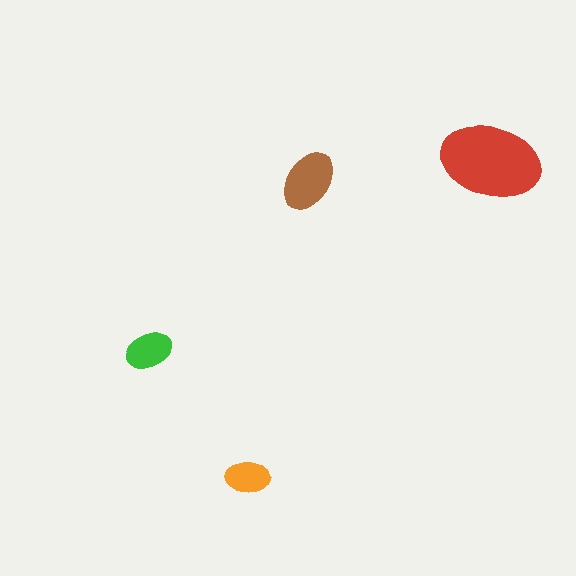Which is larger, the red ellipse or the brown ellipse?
The red one.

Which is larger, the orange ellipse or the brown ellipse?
The brown one.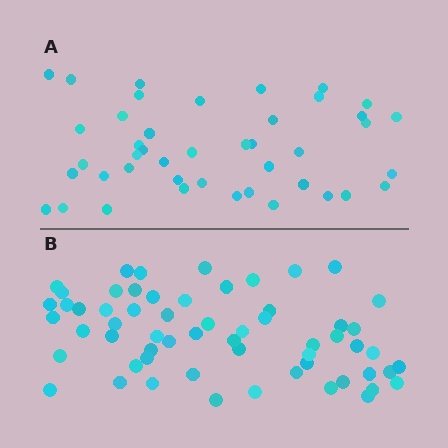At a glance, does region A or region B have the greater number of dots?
Region B (the bottom region) has more dots.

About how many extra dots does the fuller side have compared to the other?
Region B has approximately 15 more dots than region A.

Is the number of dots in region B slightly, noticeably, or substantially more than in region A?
Region B has noticeably more, but not dramatically so. The ratio is roughly 1.4 to 1.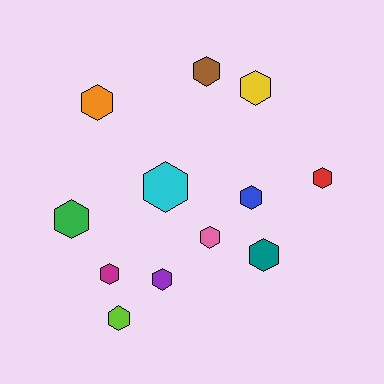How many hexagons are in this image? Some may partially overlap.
There are 12 hexagons.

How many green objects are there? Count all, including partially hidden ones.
There is 1 green object.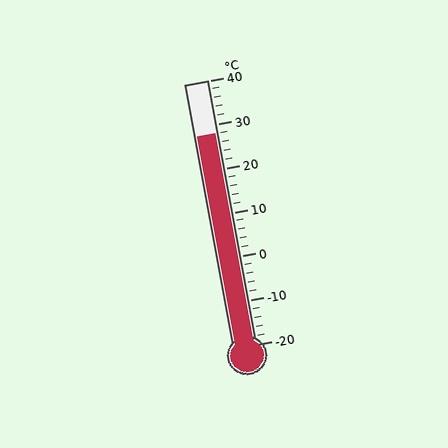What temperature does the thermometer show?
The thermometer shows approximately 28°C.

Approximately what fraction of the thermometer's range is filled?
The thermometer is filled to approximately 80% of its range.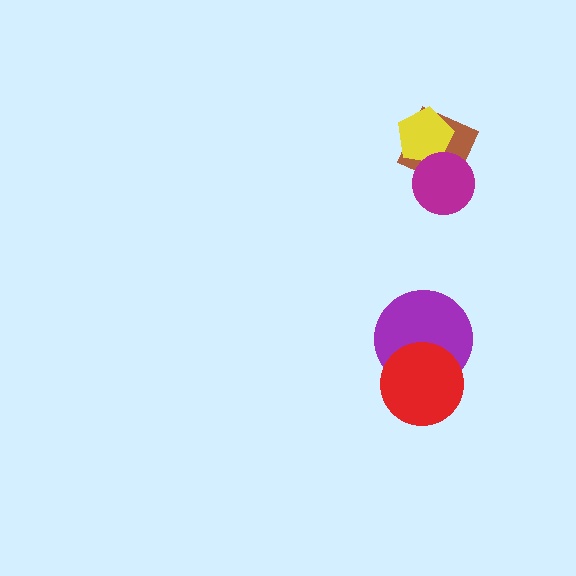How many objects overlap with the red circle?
1 object overlaps with the red circle.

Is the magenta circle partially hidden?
No, no other shape covers it.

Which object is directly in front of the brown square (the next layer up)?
The yellow pentagon is directly in front of the brown square.